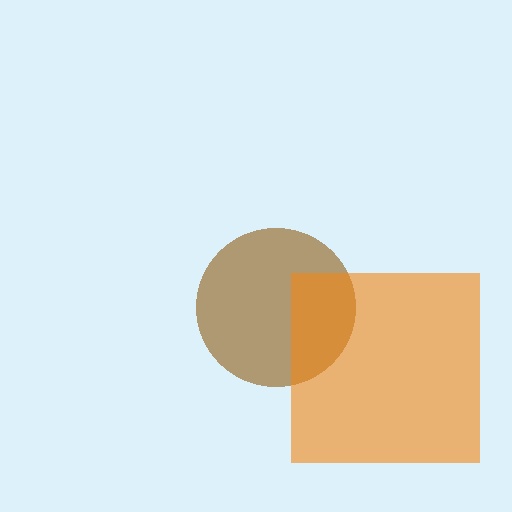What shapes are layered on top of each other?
The layered shapes are: a brown circle, an orange square.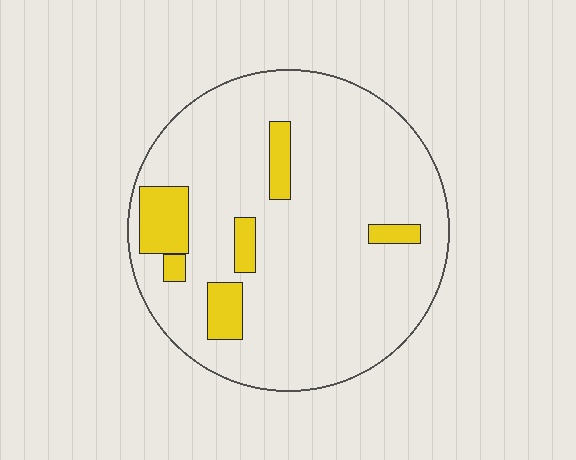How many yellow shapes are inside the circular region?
6.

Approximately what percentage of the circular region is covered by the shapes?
Approximately 10%.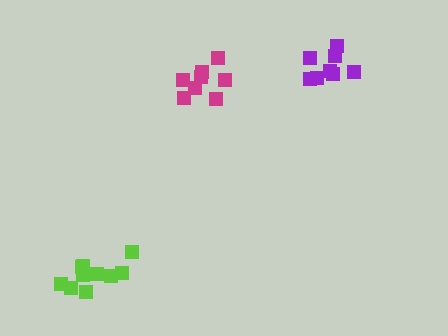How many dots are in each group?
Group 1: 10 dots, Group 2: 8 dots, Group 3: 8 dots (26 total).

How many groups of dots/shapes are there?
There are 3 groups.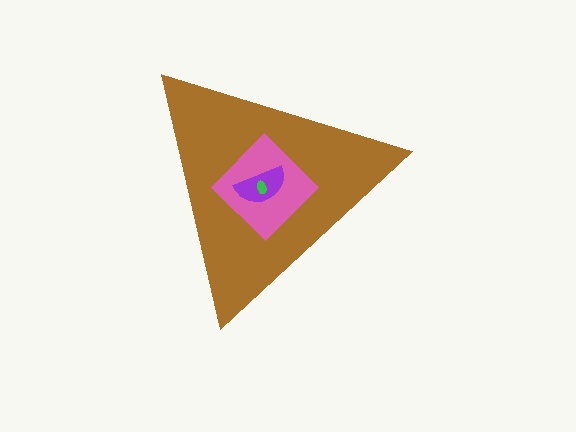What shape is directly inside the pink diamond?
The purple semicircle.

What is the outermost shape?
The brown triangle.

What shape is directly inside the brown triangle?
The pink diamond.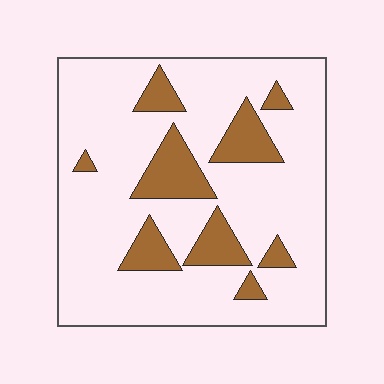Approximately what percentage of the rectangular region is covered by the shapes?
Approximately 20%.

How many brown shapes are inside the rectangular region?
9.